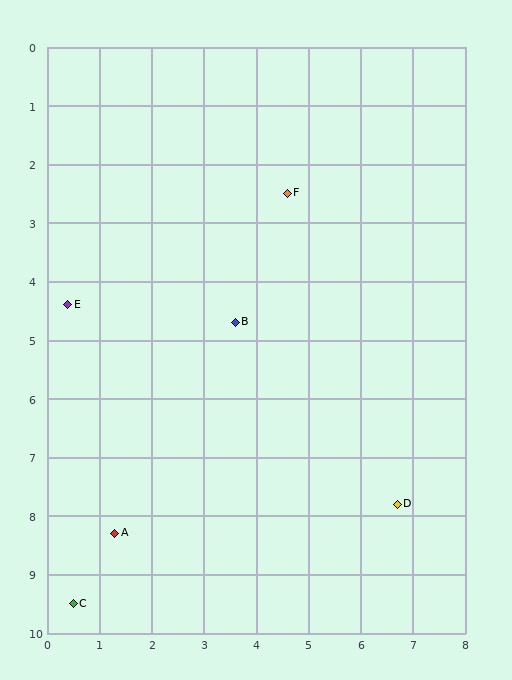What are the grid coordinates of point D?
Point D is at approximately (6.7, 7.8).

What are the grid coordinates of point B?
Point B is at approximately (3.6, 4.7).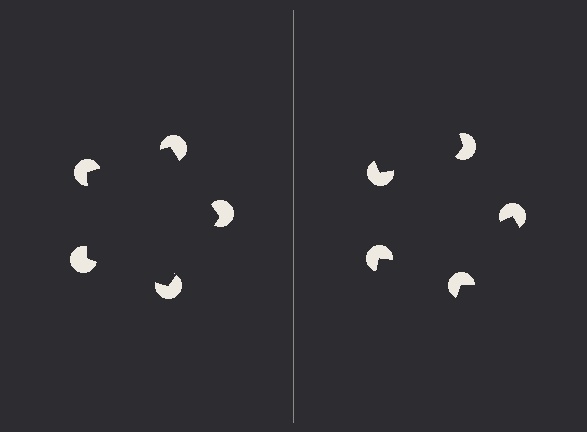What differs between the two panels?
The pac-man discs are positioned identically on both sides; only the wedge orientations differ. On the left they align to a pentagon; on the right they are misaligned.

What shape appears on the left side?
An illusory pentagon.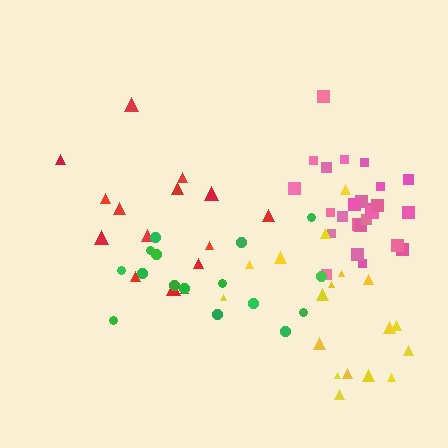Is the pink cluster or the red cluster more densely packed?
Pink.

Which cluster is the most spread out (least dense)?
Green.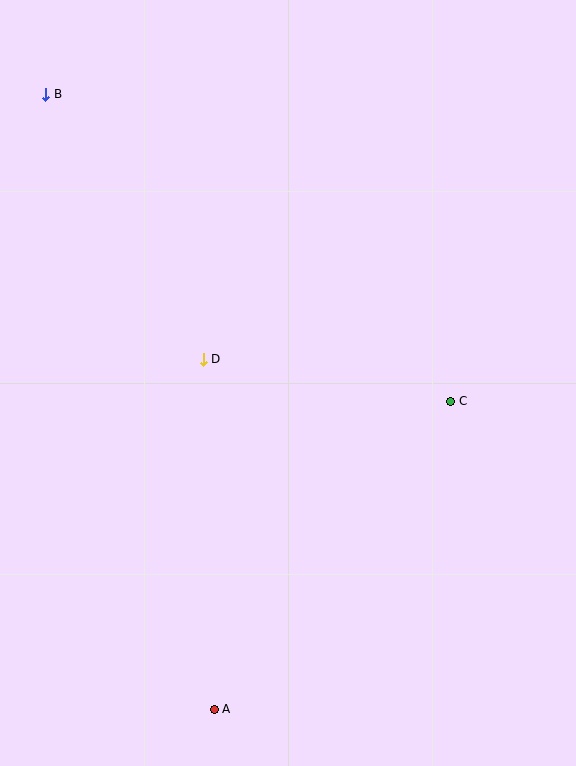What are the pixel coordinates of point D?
Point D is at (203, 359).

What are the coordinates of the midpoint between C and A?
The midpoint between C and A is at (332, 555).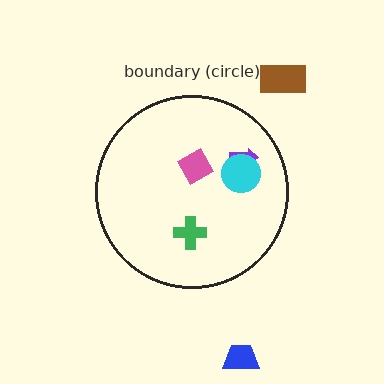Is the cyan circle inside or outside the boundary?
Inside.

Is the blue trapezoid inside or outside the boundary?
Outside.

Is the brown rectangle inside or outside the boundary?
Outside.